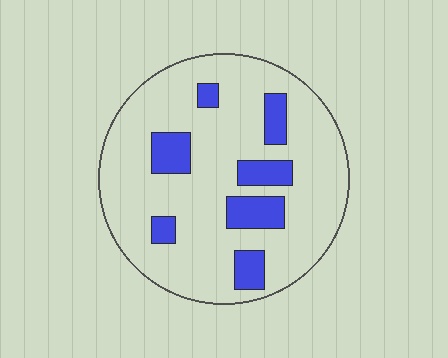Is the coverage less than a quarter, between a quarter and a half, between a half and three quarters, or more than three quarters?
Less than a quarter.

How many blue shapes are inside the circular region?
7.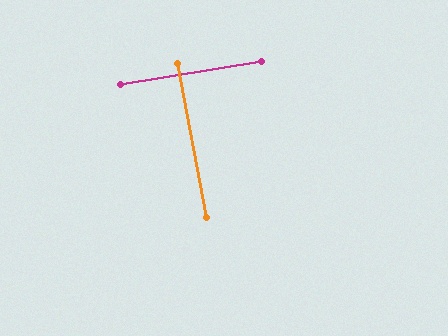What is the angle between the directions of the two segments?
Approximately 89 degrees.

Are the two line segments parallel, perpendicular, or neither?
Perpendicular — they meet at approximately 89°.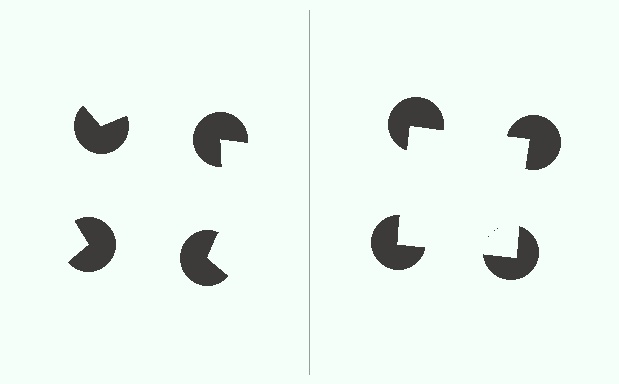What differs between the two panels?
The pac-man discs are positioned identically on both sides; only the wedge orientations differ. On the right they align to a square; on the left they are misaligned.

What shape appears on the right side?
An illusory square.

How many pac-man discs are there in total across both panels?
8 — 4 on each side.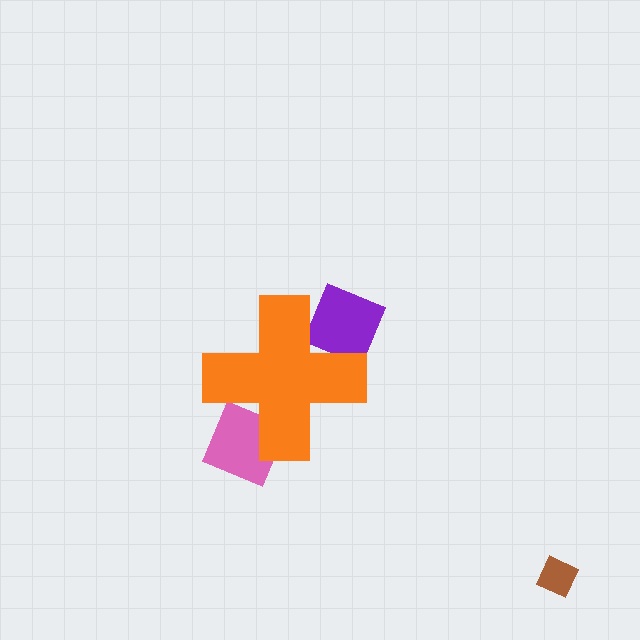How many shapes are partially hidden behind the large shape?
2 shapes are partially hidden.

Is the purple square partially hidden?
Yes, the purple square is partially hidden behind the orange cross.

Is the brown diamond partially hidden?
No, the brown diamond is fully visible.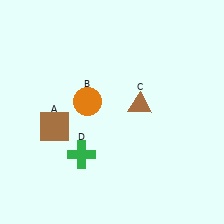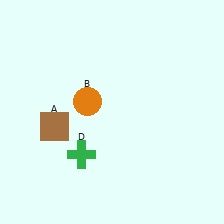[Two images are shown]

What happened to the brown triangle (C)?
The brown triangle (C) was removed in Image 2. It was in the top-right area of Image 1.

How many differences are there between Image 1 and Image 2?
There is 1 difference between the two images.